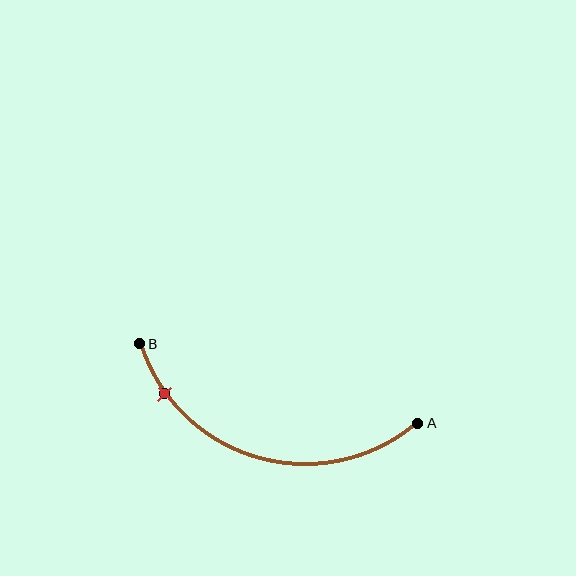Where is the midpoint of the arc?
The arc midpoint is the point on the curve farthest from the straight line joining A and B. It sits below that line.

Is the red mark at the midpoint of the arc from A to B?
No. The red mark lies on the arc but is closer to endpoint B. The arc midpoint would be at the point on the curve equidistant along the arc from both A and B.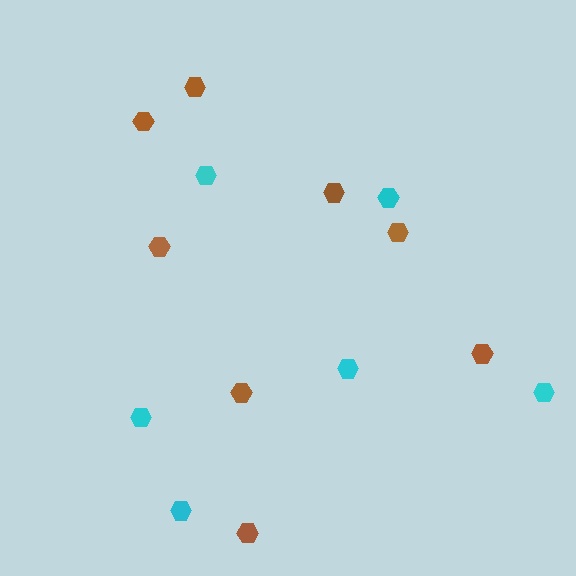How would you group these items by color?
There are 2 groups: one group of cyan hexagons (6) and one group of brown hexagons (8).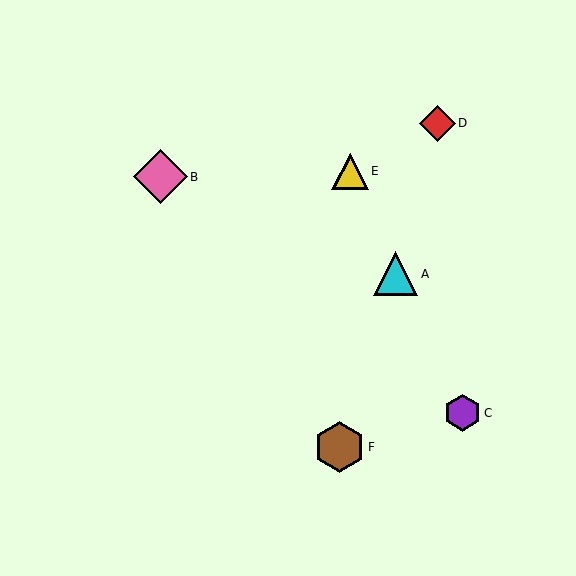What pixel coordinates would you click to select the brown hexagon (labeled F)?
Click at (340, 447) to select the brown hexagon F.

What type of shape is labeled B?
Shape B is a pink diamond.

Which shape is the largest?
The pink diamond (labeled B) is the largest.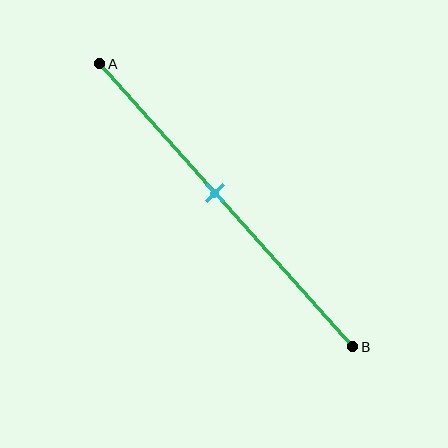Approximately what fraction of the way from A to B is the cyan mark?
The cyan mark is approximately 45% of the way from A to B.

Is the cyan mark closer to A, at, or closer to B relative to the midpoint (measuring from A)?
The cyan mark is closer to point A than the midpoint of segment AB.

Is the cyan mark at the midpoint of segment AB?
No, the mark is at about 45% from A, not at the 50% midpoint.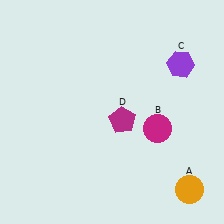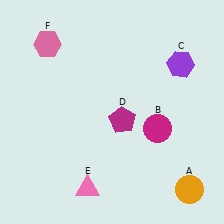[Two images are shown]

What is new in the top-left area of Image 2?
A pink hexagon (F) was added in the top-left area of Image 2.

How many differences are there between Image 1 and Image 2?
There are 2 differences between the two images.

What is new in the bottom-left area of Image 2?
A pink triangle (E) was added in the bottom-left area of Image 2.